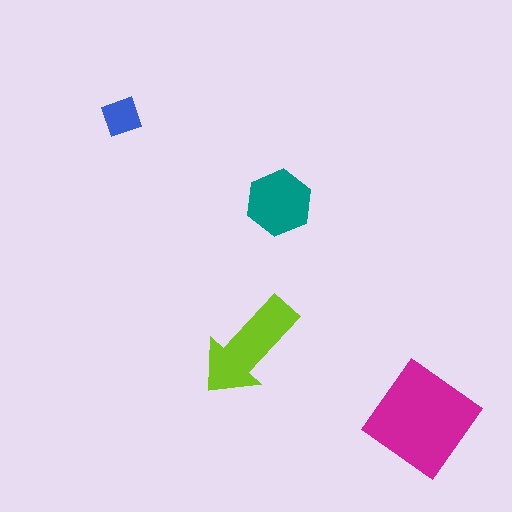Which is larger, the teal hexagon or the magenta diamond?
The magenta diamond.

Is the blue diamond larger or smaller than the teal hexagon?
Smaller.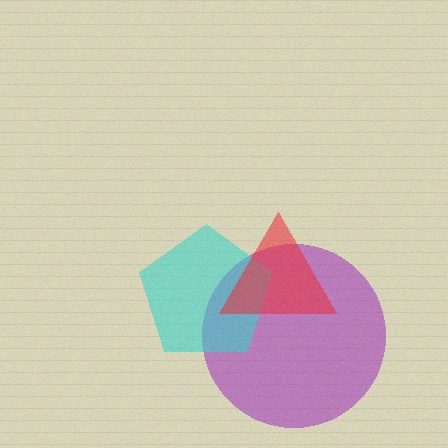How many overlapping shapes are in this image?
There are 3 overlapping shapes in the image.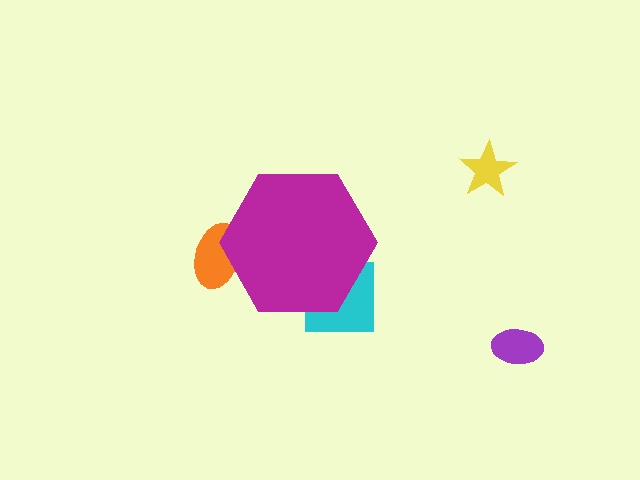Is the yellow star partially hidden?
No, the yellow star is fully visible.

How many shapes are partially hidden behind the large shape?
2 shapes are partially hidden.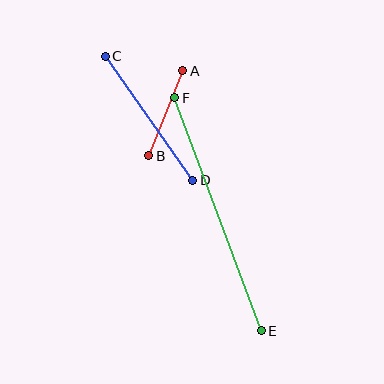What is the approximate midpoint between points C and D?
The midpoint is at approximately (149, 118) pixels.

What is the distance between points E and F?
The distance is approximately 248 pixels.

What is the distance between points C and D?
The distance is approximately 152 pixels.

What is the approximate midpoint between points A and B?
The midpoint is at approximately (166, 113) pixels.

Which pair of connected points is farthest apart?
Points E and F are farthest apart.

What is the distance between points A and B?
The distance is approximately 91 pixels.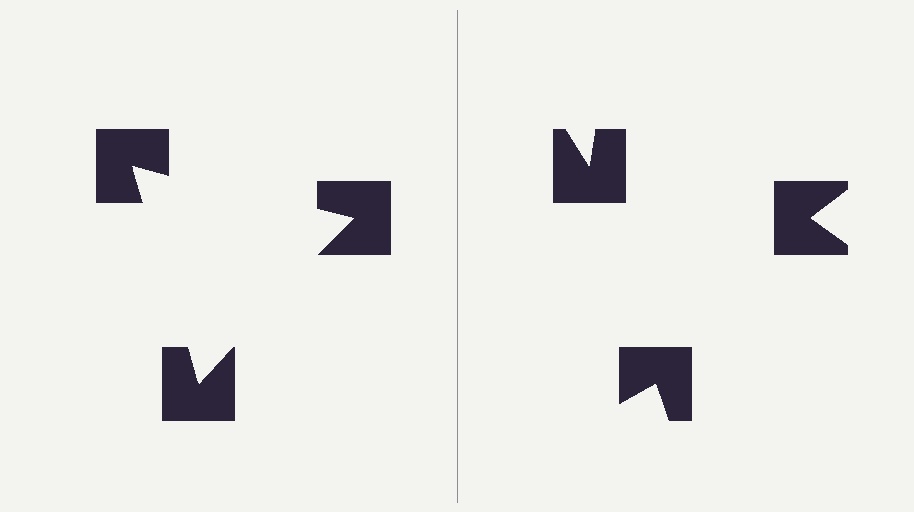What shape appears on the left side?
An illusory triangle.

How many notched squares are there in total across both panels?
6 — 3 on each side.